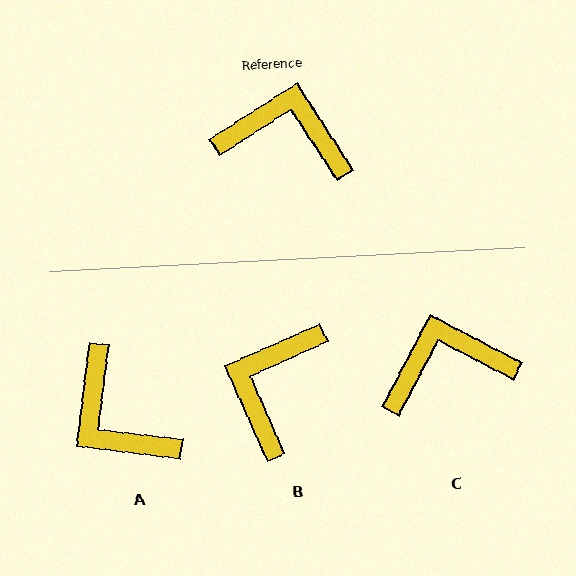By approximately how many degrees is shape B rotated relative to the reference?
Approximately 81 degrees counter-clockwise.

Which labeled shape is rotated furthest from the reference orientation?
A, about 140 degrees away.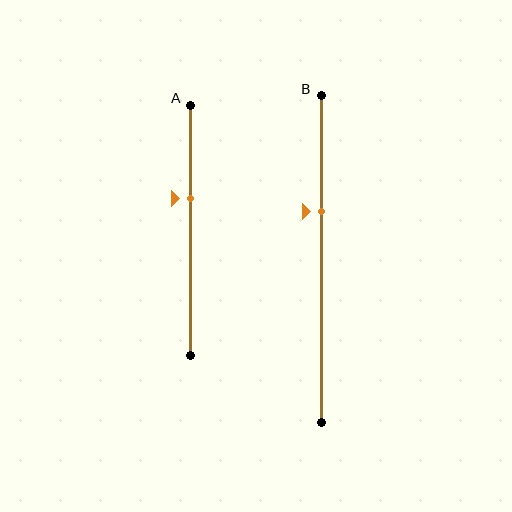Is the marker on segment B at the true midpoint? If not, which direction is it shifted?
No, the marker on segment B is shifted upward by about 15% of the segment length.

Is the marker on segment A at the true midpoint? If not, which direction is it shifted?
No, the marker on segment A is shifted upward by about 13% of the segment length.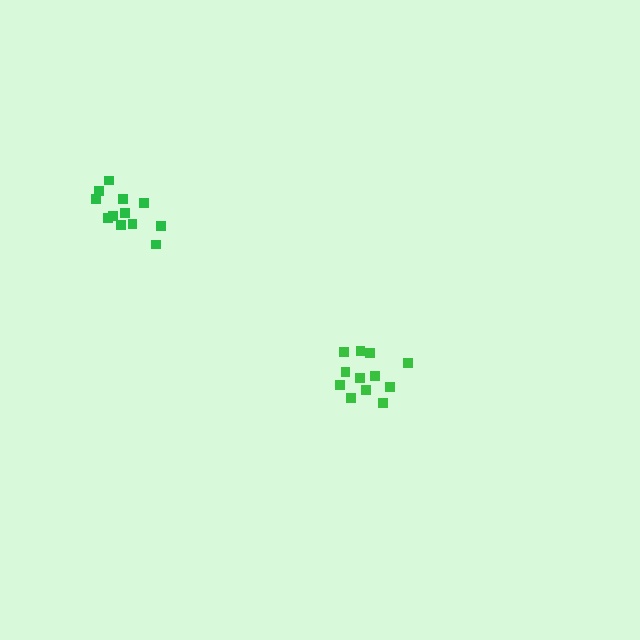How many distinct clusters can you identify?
There are 2 distinct clusters.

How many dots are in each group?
Group 1: 12 dots, Group 2: 12 dots (24 total).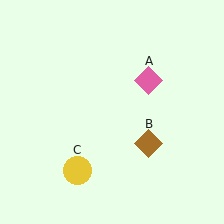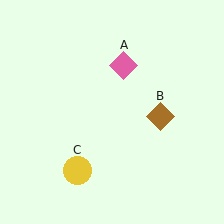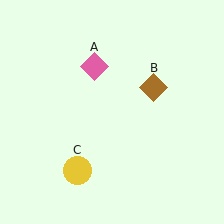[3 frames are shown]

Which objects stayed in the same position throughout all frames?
Yellow circle (object C) remained stationary.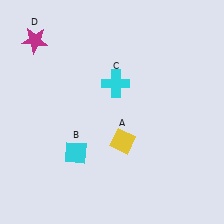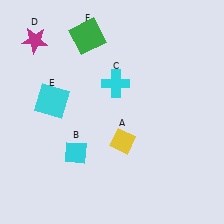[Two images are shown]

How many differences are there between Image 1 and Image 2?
There are 2 differences between the two images.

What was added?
A cyan square (E), a green square (F) were added in Image 2.